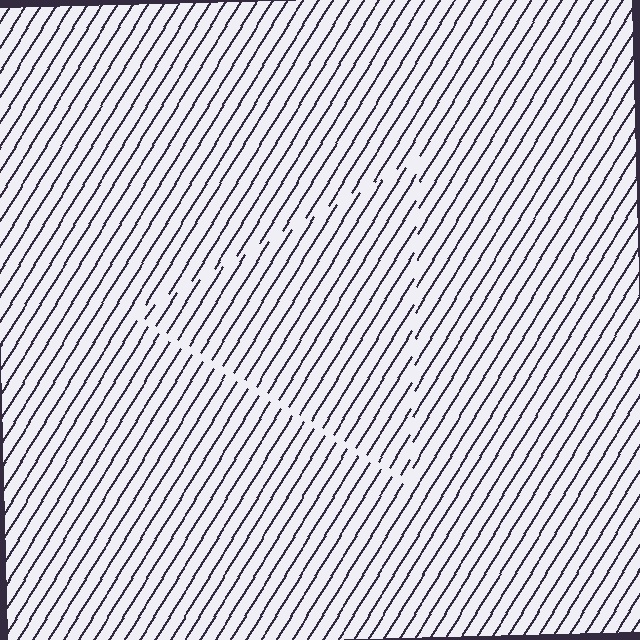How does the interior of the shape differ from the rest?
The interior of the shape contains the same grating, shifted by half a period — the contour is defined by the phase discontinuity where line-ends from the inner and outer gratings abut.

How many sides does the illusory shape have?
3 sides — the line-ends trace a triangle.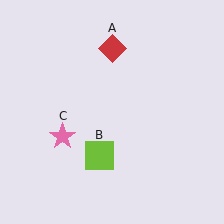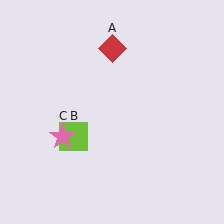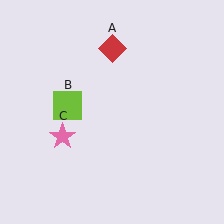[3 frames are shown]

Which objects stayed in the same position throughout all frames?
Red diamond (object A) and pink star (object C) remained stationary.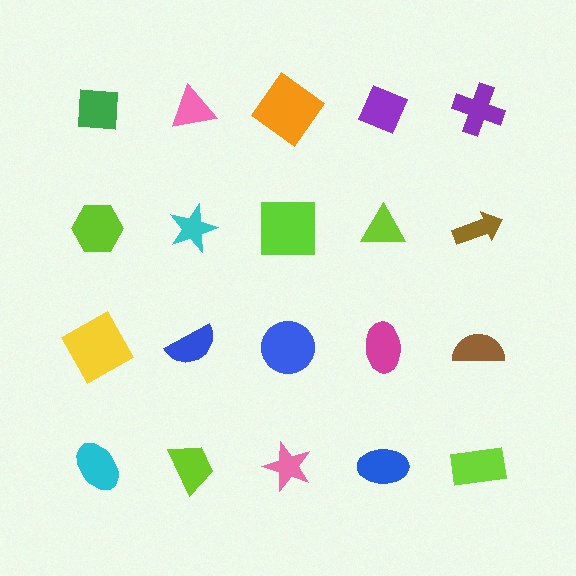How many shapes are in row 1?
5 shapes.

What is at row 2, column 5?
A brown arrow.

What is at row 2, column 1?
A lime hexagon.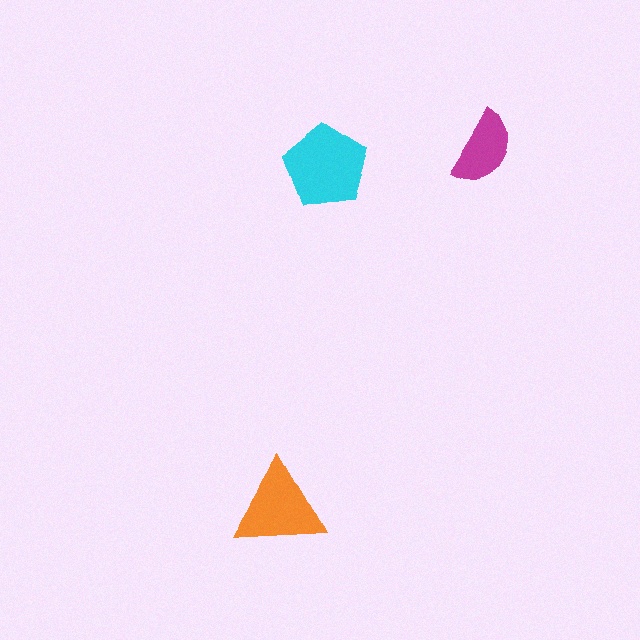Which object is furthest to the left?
The orange triangle is leftmost.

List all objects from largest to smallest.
The cyan pentagon, the orange triangle, the magenta semicircle.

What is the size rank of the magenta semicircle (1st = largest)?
3rd.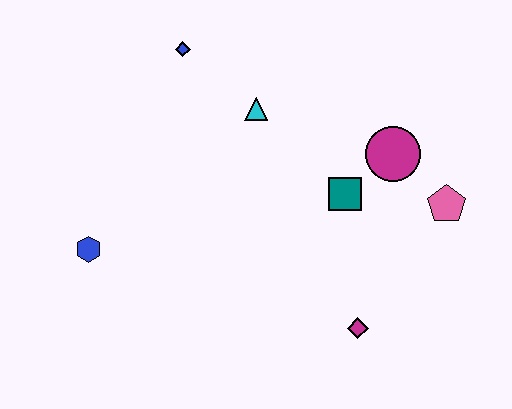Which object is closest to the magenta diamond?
The teal square is closest to the magenta diamond.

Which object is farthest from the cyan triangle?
The magenta diamond is farthest from the cyan triangle.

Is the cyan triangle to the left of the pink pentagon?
Yes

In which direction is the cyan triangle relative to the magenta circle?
The cyan triangle is to the left of the magenta circle.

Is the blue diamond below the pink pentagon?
No